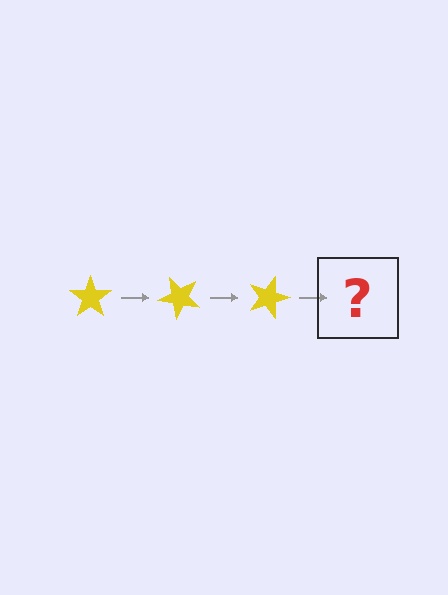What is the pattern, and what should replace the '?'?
The pattern is that the star rotates 45 degrees each step. The '?' should be a yellow star rotated 135 degrees.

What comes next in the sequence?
The next element should be a yellow star rotated 135 degrees.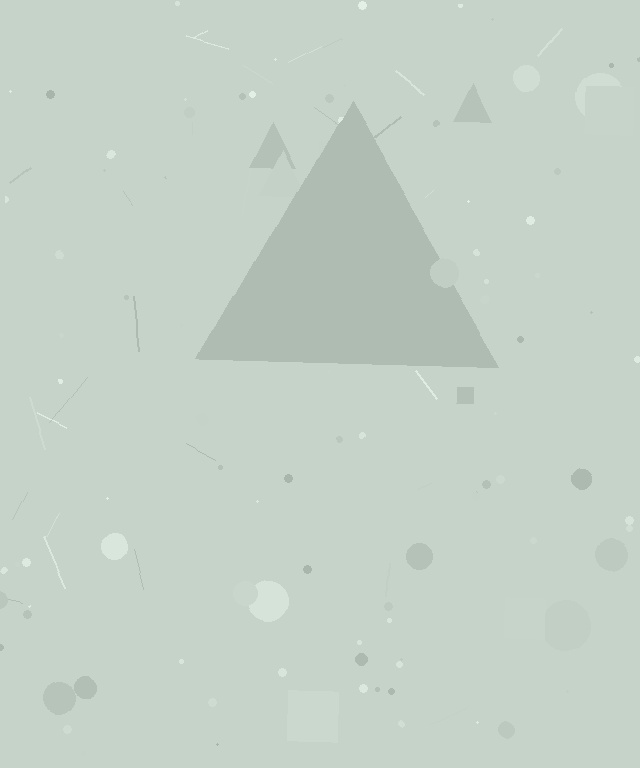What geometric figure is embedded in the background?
A triangle is embedded in the background.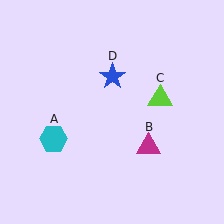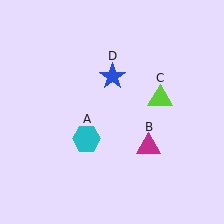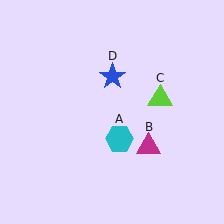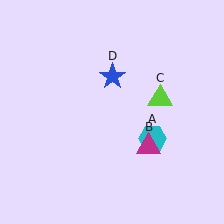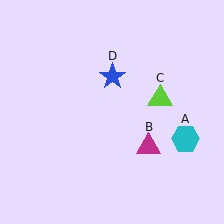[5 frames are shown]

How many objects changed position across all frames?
1 object changed position: cyan hexagon (object A).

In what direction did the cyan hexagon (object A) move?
The cyan hexagon (object A) moved right.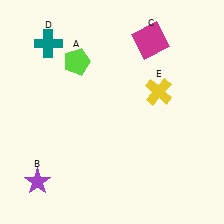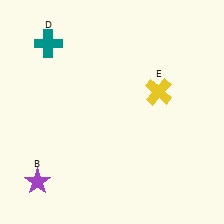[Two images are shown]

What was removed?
The magenta square (C), the lime pentagon (A) were removed in Image 2.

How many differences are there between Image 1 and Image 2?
There are 2 differences between the two images.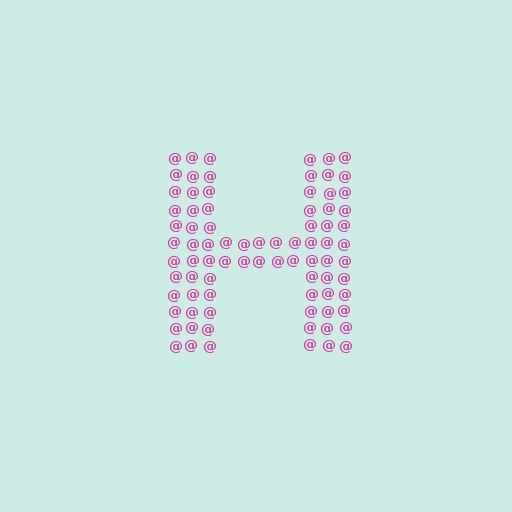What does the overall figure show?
The overall figure shows the letter H.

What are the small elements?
The small elements are at signs.